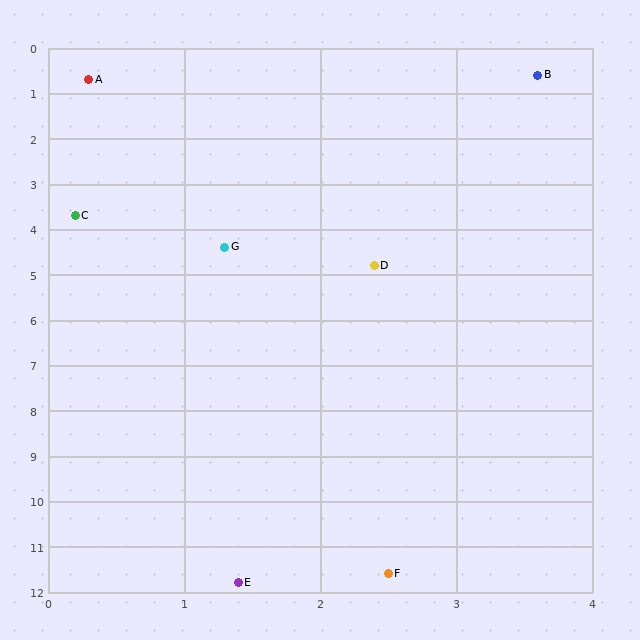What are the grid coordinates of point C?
Point C is at approximately (0.2, 3.7).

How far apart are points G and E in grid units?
Points G and E are about 7.4 grid units apart.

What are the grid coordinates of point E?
Point E is at approximately (1.4, 11.8).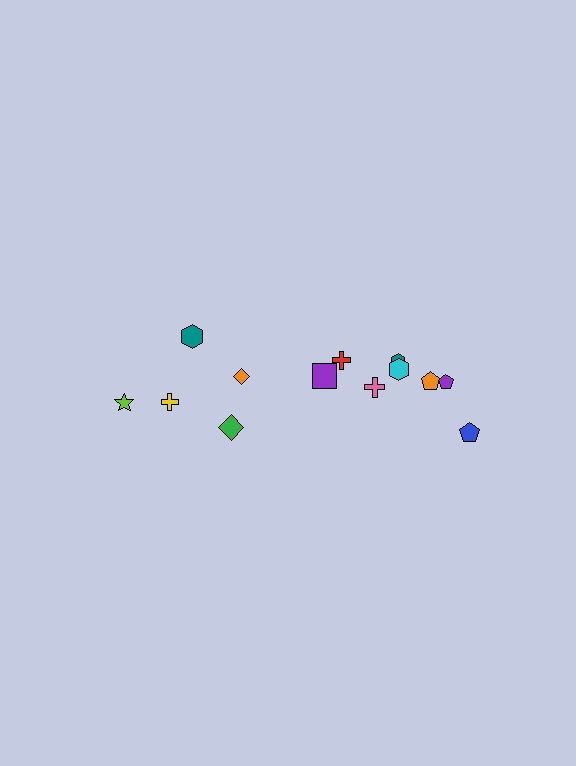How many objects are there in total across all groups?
There are 13 objects.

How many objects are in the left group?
There are 5 objects.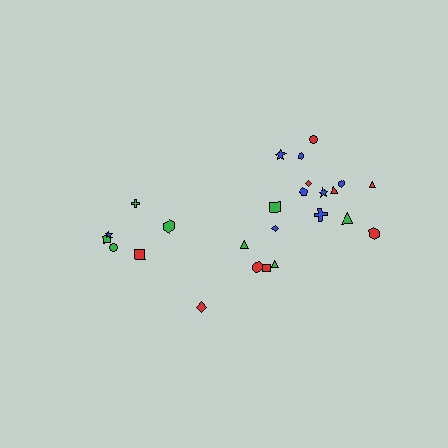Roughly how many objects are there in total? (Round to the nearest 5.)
Roughly 25 objects in total.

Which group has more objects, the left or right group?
The right group.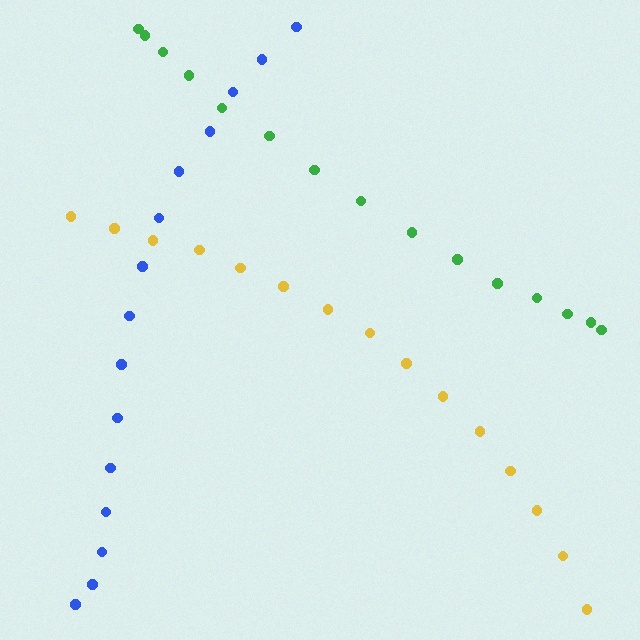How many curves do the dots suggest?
There are 3 distinct paths.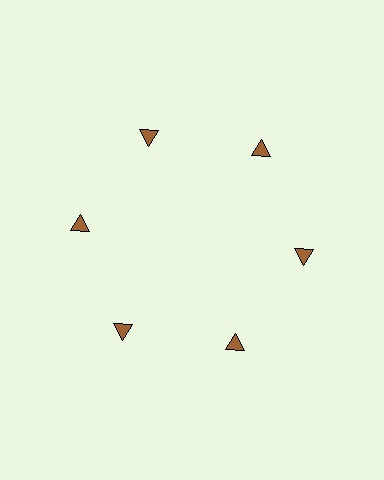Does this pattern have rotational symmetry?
Yes, this pattern has 6-fold rotational symmetry. It looks the same after rotating 60 degrees around the center.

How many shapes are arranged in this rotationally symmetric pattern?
There are 6 shapes, arranged in 6 groups of 1.